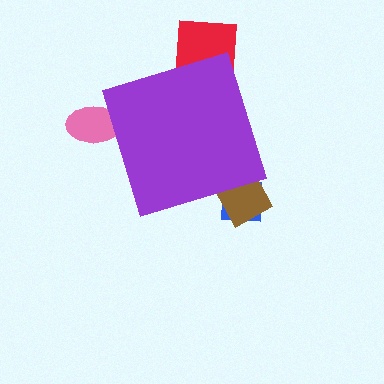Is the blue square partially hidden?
Yes, the blue square is partially hidden behind the purple diamond.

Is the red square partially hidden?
Yes, the red square is partially hidden behind the purple diamond.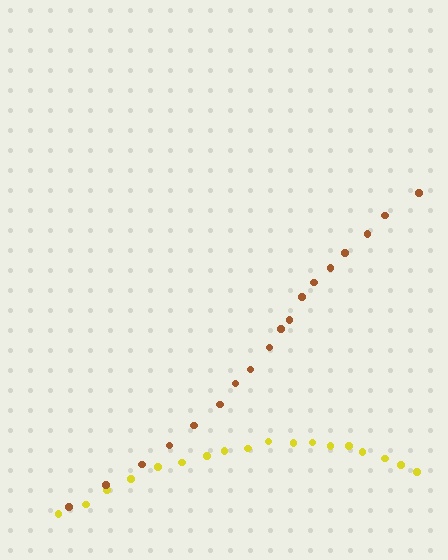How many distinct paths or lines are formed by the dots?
There are 2 distinct paths.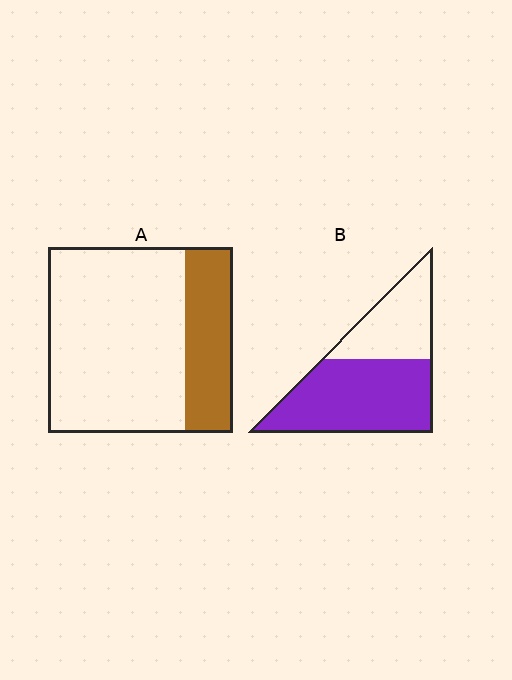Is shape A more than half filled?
No.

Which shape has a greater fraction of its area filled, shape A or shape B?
Shape B.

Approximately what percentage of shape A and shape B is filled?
A is approximately 25% and B is approximately 65%.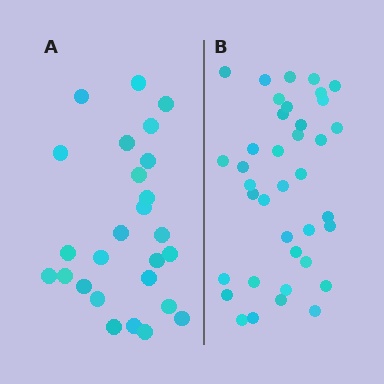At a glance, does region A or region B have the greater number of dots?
Region B (the right region) has more dots.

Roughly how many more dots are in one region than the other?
Region B has roughly 12 or so more dots than region A.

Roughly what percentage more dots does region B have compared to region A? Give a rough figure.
About 45% more.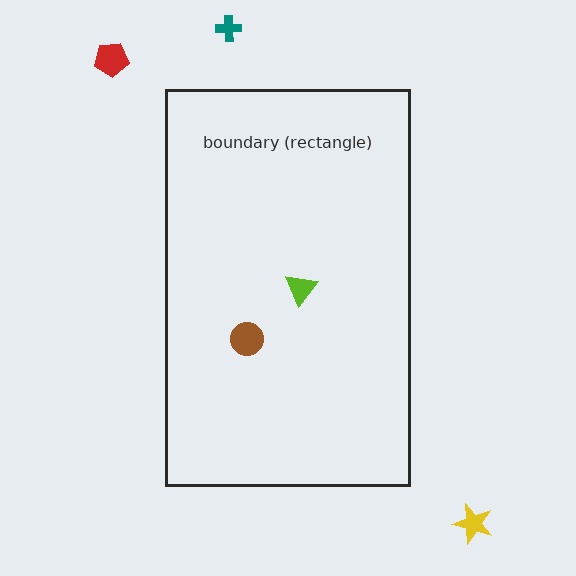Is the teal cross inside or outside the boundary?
Outside.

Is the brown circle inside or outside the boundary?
Inside.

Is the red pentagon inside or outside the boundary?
Outside.